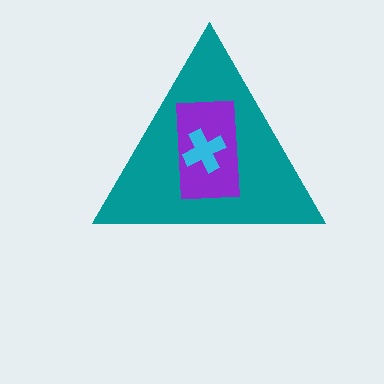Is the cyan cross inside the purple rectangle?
Yes.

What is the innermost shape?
The cyan cross.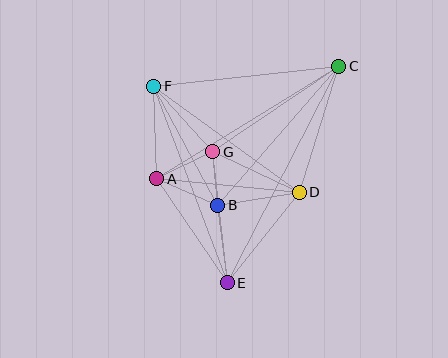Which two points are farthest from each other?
Points C and E are farthest from each other.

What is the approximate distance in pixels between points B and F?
The distance between B and F is approximately 135 pixels.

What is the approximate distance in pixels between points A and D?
The distance between A and D is approximately 143 pixels.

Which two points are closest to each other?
Points B and G are closest to each other.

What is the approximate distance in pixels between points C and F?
The distance between C and F is approximately 186 pixels.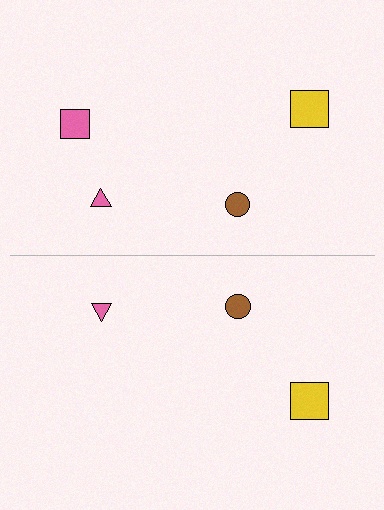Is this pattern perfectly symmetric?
No, the pattern is not perfectly symmetric. A pink square is missing from the bottom side.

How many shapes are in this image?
There are 7 shapes in this image.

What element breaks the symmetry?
A pink square is missing from the bottom side.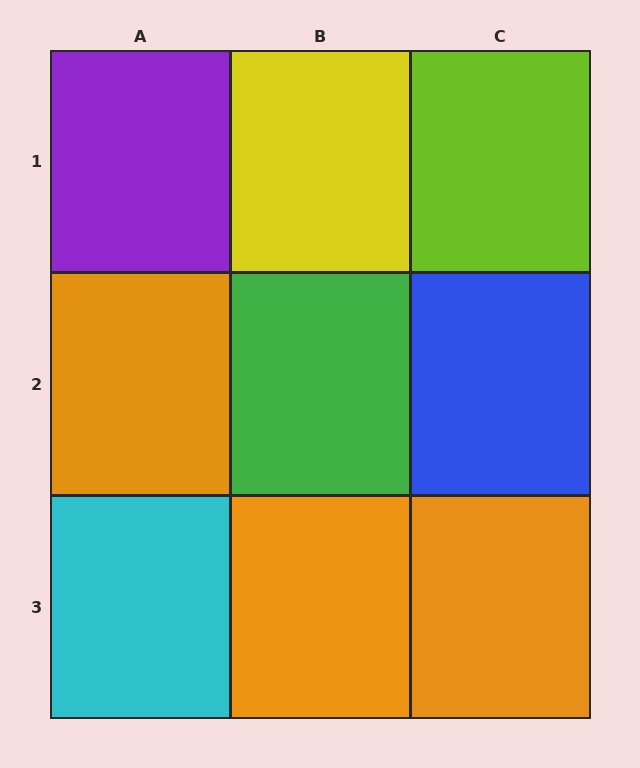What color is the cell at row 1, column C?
Lime.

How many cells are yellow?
1 cell is yellow.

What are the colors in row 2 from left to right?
Orange, green, blue.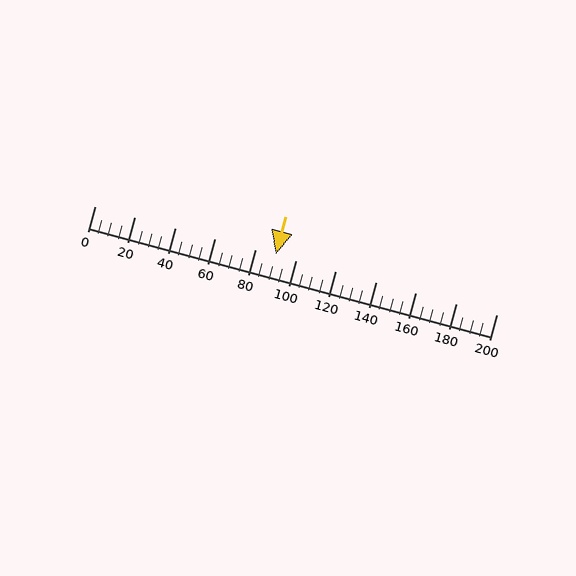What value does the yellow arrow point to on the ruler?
The yellow arrow points to approximately 90.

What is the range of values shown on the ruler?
The ruler shows values from 0 to 200.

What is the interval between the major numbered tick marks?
The major tick marks are spaced 20 units apart.